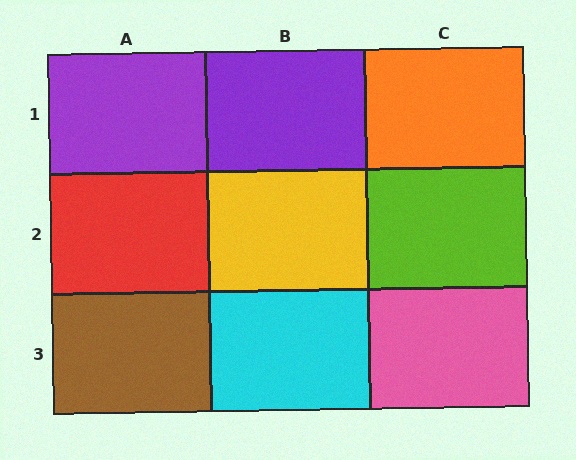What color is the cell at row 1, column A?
Purple.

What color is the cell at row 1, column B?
Purple.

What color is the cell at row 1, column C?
Orange.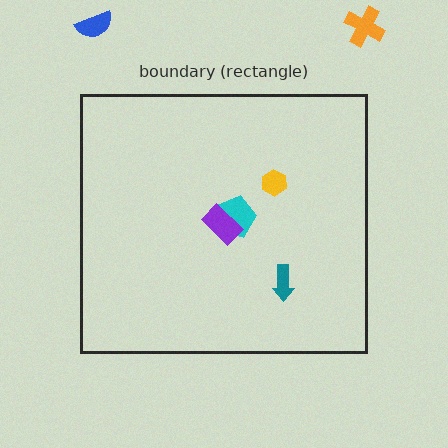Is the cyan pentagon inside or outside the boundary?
Inside.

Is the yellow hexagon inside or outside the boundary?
Inside.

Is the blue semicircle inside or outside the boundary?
Outside.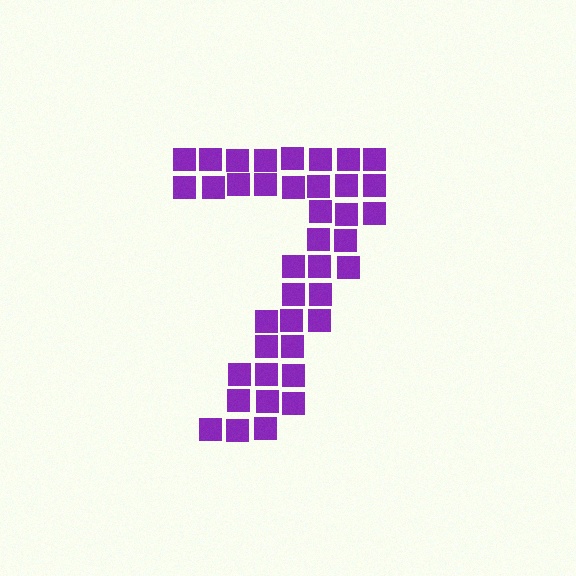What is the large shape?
The large shape is the digit 7.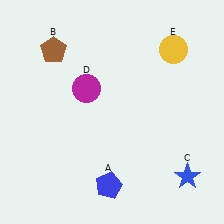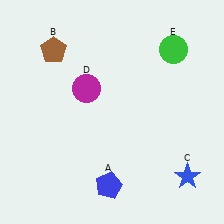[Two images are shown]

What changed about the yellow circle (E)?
In Image 1, E is yellow. In Image 2, it changed to green.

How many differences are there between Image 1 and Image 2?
There is 1 difference between the two images.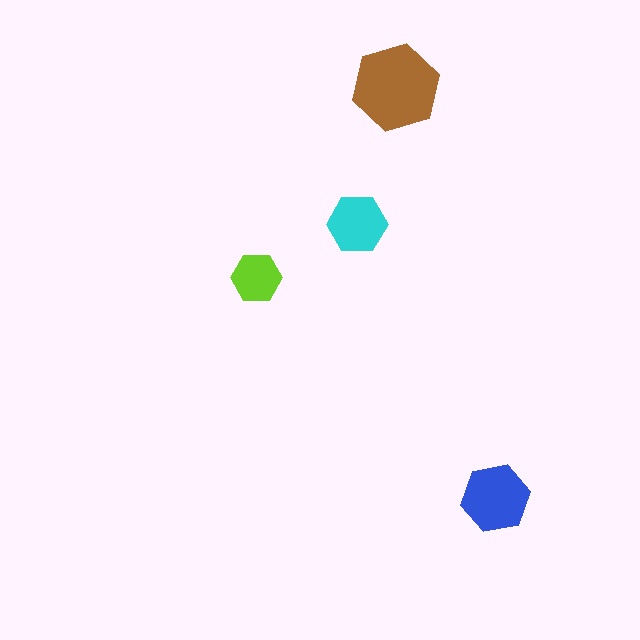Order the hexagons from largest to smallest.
the brown one, the blue one, the cyan one, the lime one.